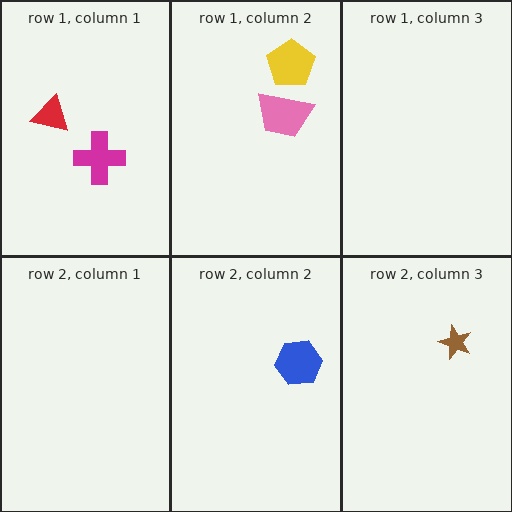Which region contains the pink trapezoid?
The row 1, column 2 region.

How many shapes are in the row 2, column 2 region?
1.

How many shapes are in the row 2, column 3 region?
1.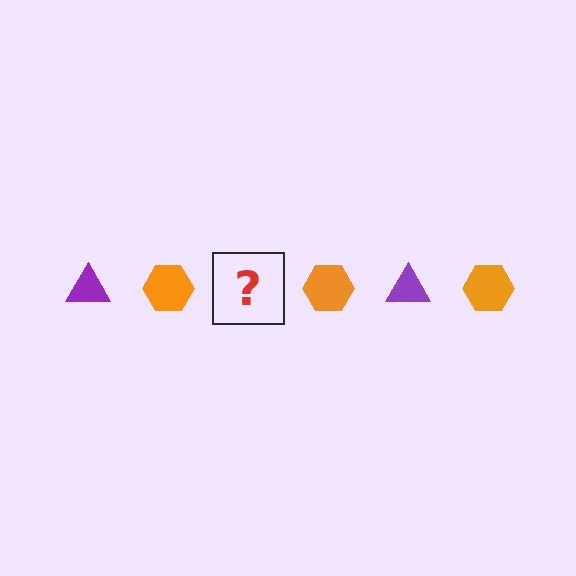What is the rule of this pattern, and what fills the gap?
The rule is that the pattern alternates between purple triangle and orange hexagon. The gap should be filled with a purple triangle.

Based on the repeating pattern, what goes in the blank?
The blank should be a purple triangle.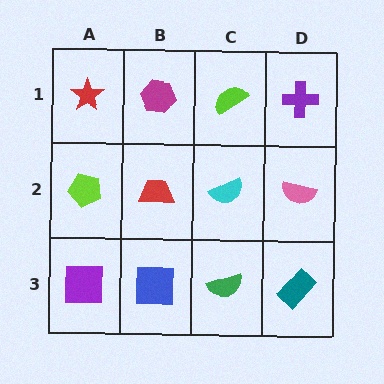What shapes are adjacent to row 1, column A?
A lime pentagon (row 2, column A), a magenta hexagon (row 1, column B).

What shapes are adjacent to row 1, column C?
A cyan semicircle (row 2, column C), a magenta hexagon (row 1, column B), a purple cross (row 1, column D).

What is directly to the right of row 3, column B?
A green semicircle.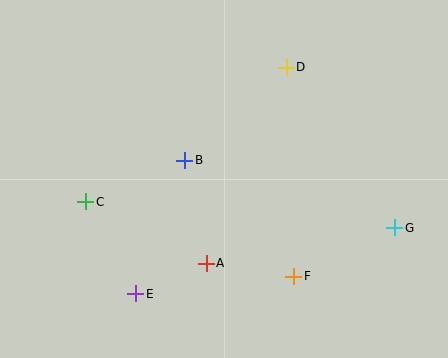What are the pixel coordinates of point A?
Point A is at (206, 263).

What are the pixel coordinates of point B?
Point B is at (185, 160).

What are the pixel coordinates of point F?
Point F is at (294, 276).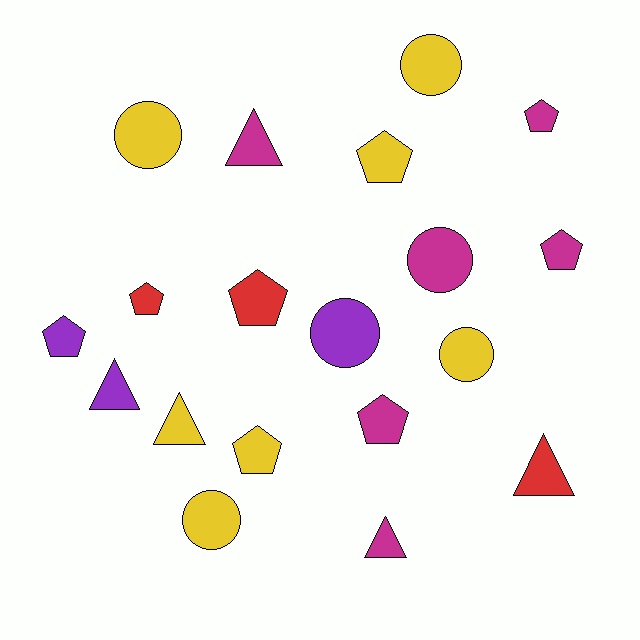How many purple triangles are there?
There is 1 purple triangle.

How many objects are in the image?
There are 19 objects.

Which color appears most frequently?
Yellow, with 7 objects.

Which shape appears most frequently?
Pentagon, with 8 objects.